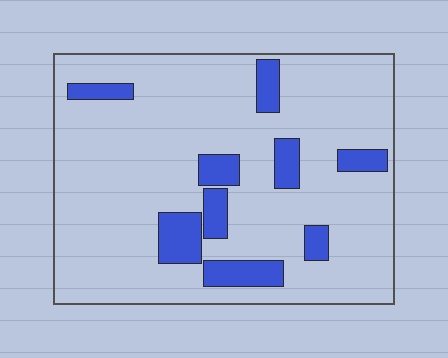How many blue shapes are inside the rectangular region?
9.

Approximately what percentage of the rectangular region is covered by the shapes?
Approximately 15%.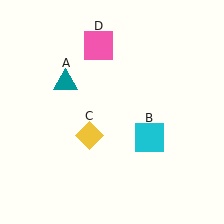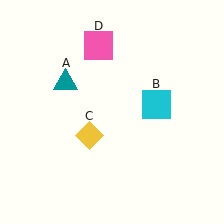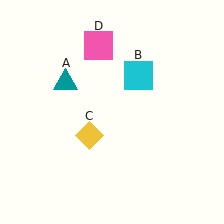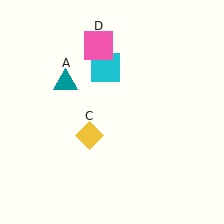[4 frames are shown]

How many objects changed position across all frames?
1 object changed position: cyan square (object B).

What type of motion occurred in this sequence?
The cyan square (object B) rotated counterclockwise around the center of the scene.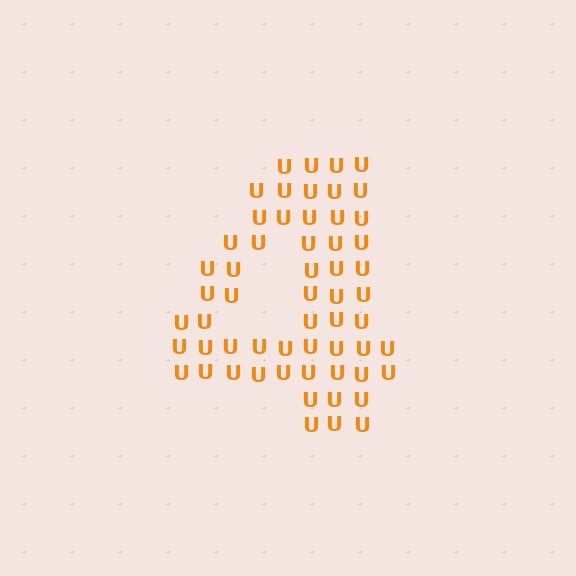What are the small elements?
The small elements are letter U's.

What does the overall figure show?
The overall figure shows the digit 4.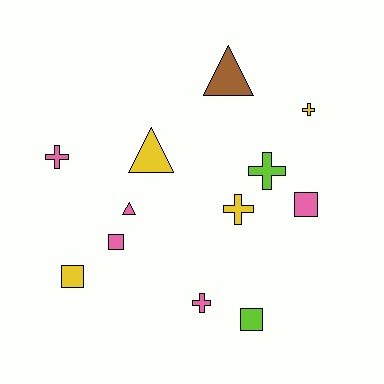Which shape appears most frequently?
Cross, with 5 objects.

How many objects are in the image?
There are 12 objects.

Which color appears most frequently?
Pink, with 5 objects.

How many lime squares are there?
There is 1 lime square.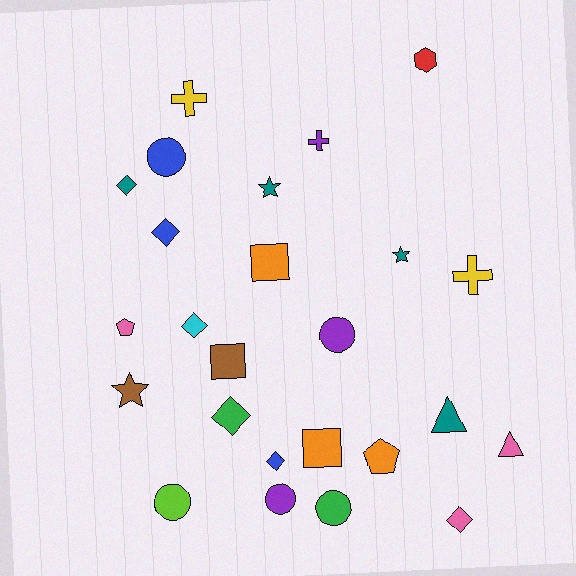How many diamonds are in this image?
There are 6 diamonds.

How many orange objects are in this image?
There are 3 orange objects.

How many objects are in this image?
There are 25 objects.